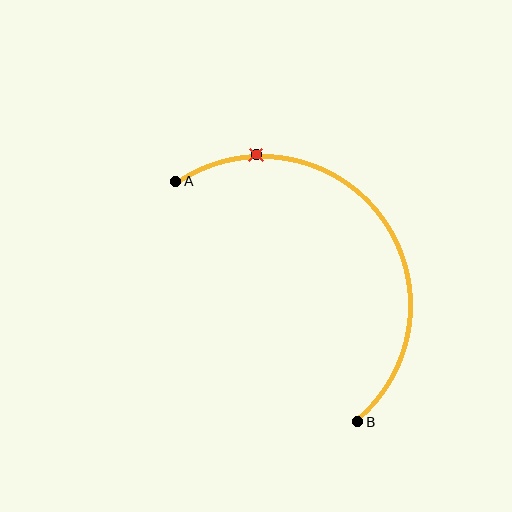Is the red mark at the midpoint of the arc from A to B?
No. The red mark lies on the arc but is closer to endpoint A. The arc midpoint would be at the point on the curve equidistant along the arc from both A and B.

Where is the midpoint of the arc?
The arc midpoint is the point on the curve farthest from the straight line joining A and B. It sits above and to the right of that line.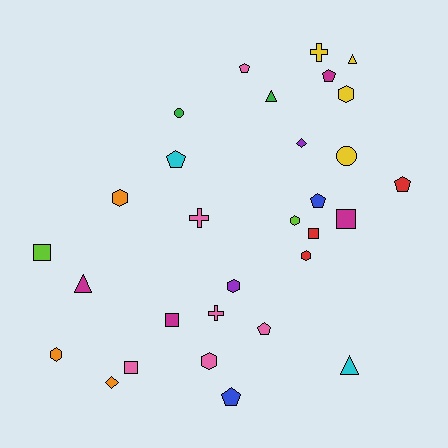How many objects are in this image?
There are 30 objects.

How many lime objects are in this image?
There are 2 lime objects.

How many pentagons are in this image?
There are 7 pentagons.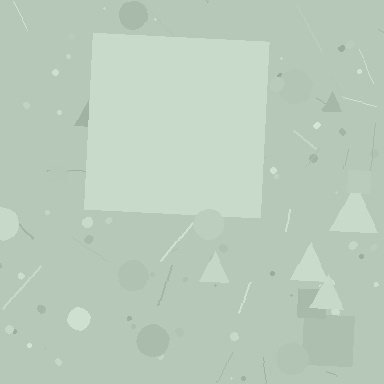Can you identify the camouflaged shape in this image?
The camouflaged shape is a square.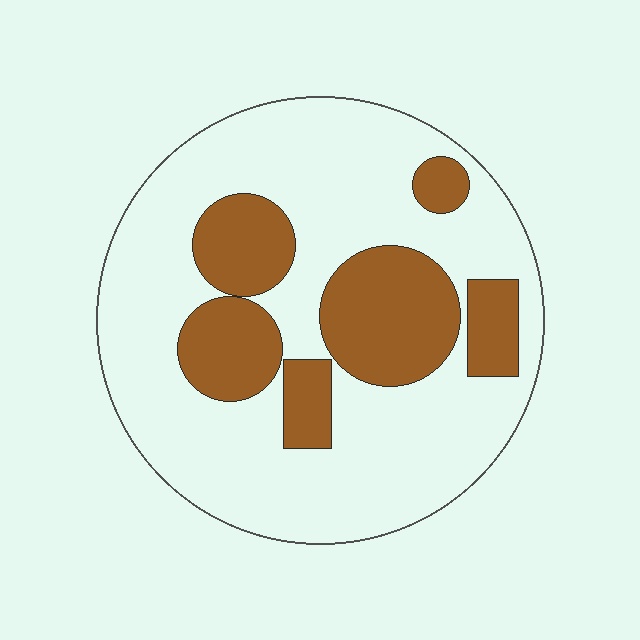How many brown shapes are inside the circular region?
6.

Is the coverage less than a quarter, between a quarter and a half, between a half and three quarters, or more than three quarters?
Between a quarter and a half.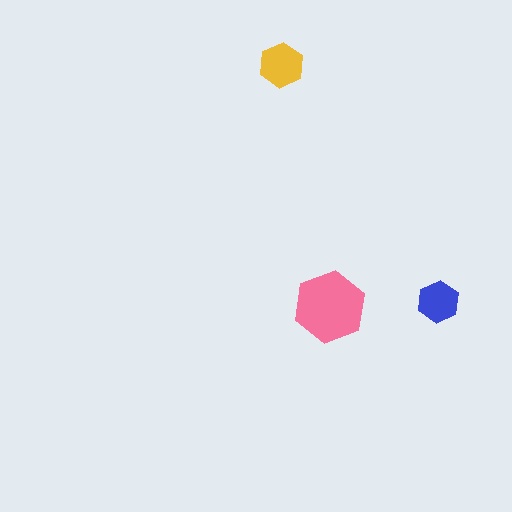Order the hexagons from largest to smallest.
the pink one, the yellow one, the blue one.